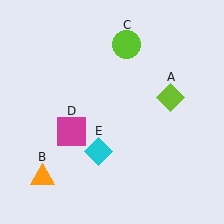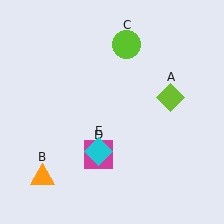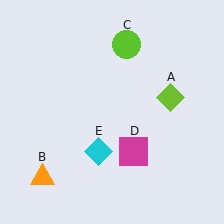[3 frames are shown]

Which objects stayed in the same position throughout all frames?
Lime diamond (object A) and orange triangle (object B) and lime circle (object C) and cyan diamond (object E) remained stationary.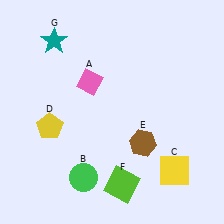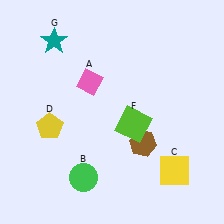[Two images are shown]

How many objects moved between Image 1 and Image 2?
1 object moved between the two images.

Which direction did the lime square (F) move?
The lime square (F) moved up.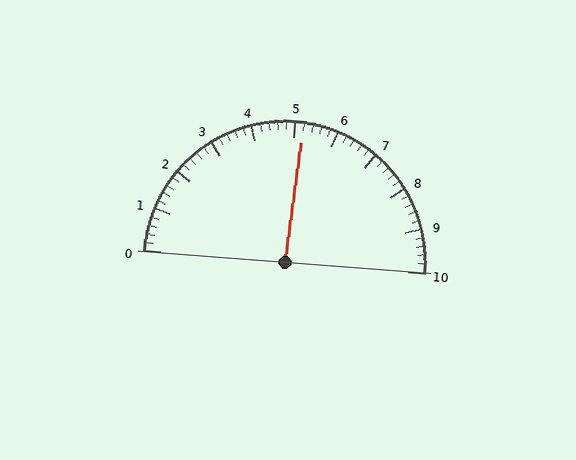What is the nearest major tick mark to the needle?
The nearest major tick mark is 5.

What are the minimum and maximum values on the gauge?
The gauge ranges from 0 to 10.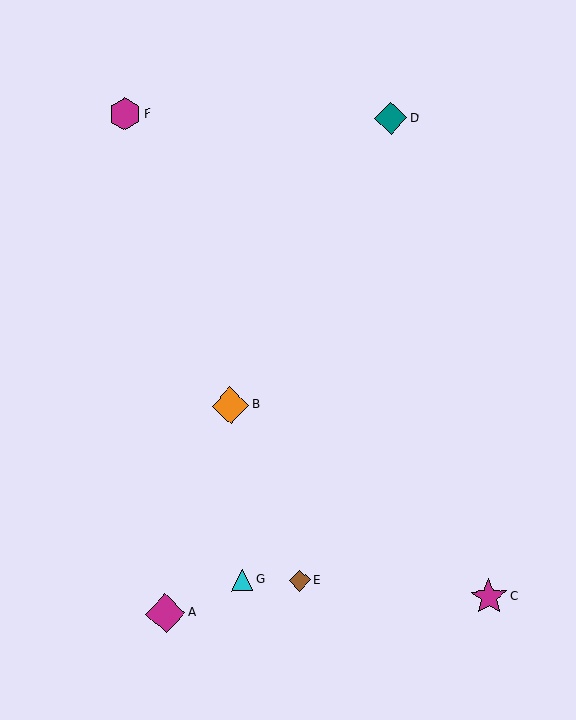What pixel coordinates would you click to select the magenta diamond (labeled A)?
Click at (165, 614) to select the magenta diamond A.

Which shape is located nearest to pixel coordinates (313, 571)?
The brown diamond (labeled E) at (300, 581) is nearest to that location.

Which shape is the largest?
The magenta diamond (labeled A) is the largest.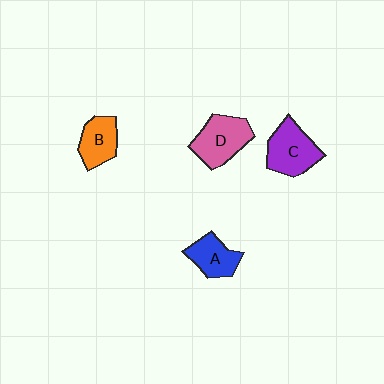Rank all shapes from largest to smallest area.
From largest to smallest: D (pink), C (purple), B (orange), A (blue).